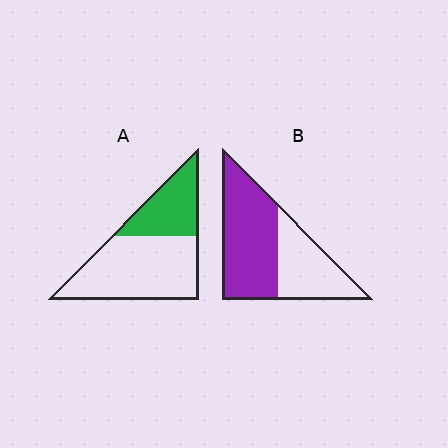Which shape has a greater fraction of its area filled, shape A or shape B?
Shape B.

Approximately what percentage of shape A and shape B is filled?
A is approximately 35% and B is approximately 60%.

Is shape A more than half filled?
No.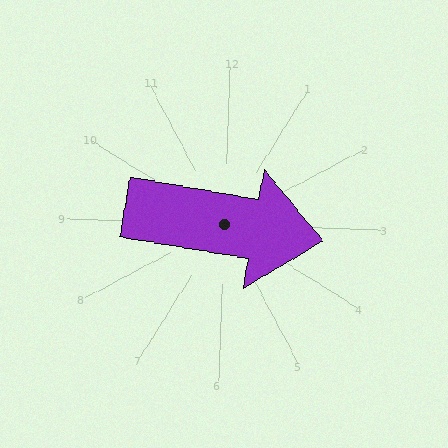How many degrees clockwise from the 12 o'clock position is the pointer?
Approximately 98 degrees.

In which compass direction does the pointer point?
East.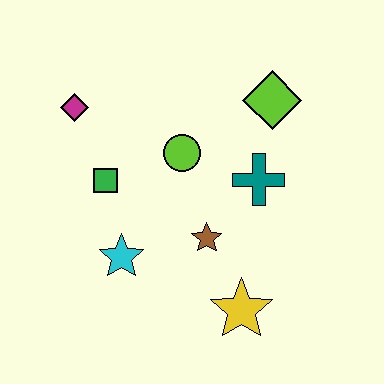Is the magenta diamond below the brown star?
No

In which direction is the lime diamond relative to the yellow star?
The lime diamond is above the yellow star.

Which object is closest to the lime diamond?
The teal cross is closest to the lime diamond.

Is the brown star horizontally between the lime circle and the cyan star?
No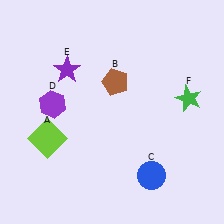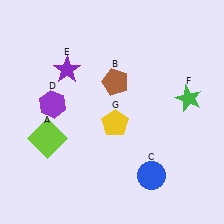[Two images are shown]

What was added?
A yellow pentagon (G) was added in Image 2.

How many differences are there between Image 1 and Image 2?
There is 1 difference between the two images.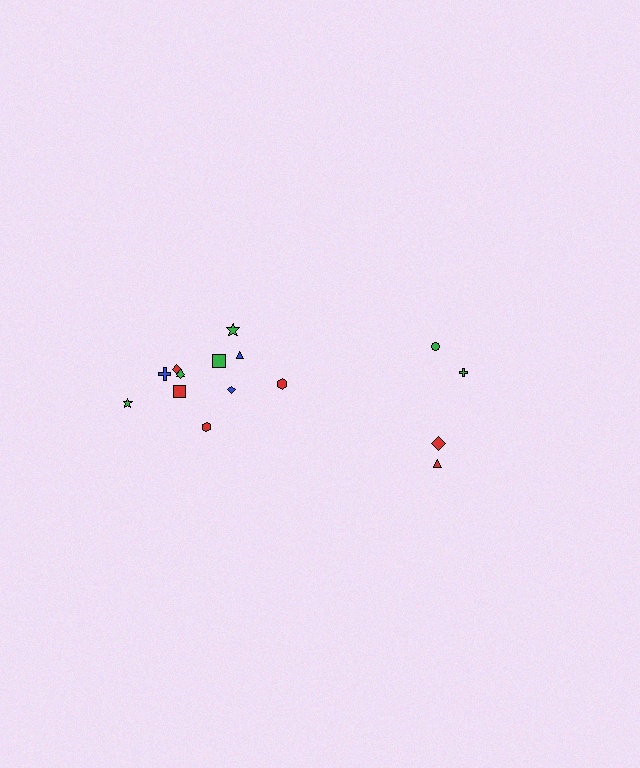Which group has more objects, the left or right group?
The left group.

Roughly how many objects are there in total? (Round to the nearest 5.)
Roughly 15 objects in total.